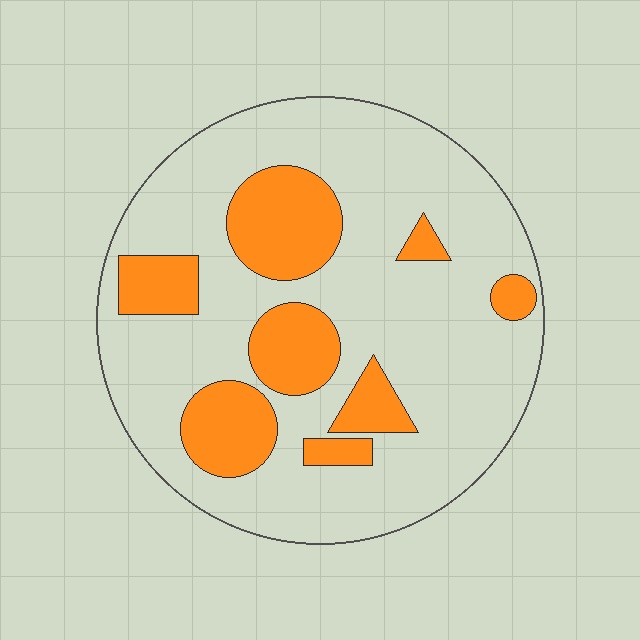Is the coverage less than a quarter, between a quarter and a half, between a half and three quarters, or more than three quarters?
Less than a quarter.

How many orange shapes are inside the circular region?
8.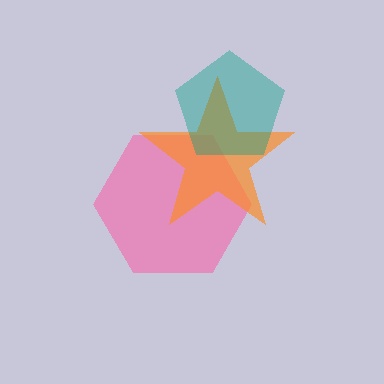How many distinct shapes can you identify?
There are 3 distinct shapes: a pink hexagon, an orange star, a teal pentagon.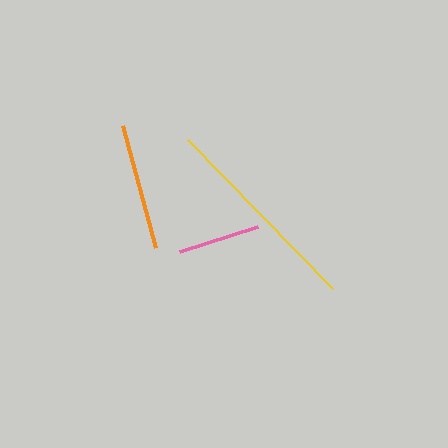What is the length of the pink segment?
The pink segment is approximately 83 pixels long.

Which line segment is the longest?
The yellow line is the longest at approximately 209 pixels.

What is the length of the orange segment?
The orange segment is approximately 126 pixels long.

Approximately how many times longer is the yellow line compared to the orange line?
The yellow line is approximately 1.7 times the length of the orange line.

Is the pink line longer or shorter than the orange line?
The orange line is longer than the pink line.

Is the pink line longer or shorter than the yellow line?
The yellow line is longer than the pink line.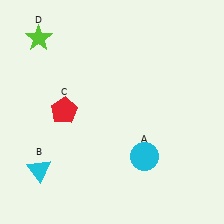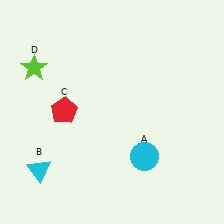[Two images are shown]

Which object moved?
The lime star (D) moved down.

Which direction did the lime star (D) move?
The lime star (D) moved down.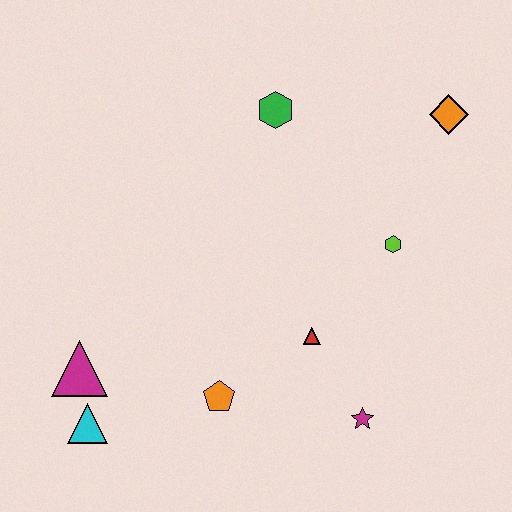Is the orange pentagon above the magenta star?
Yes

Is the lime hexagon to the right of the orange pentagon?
Yes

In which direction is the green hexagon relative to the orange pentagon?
The green hexagon is above the orange pentagon.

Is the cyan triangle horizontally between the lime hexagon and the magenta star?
No